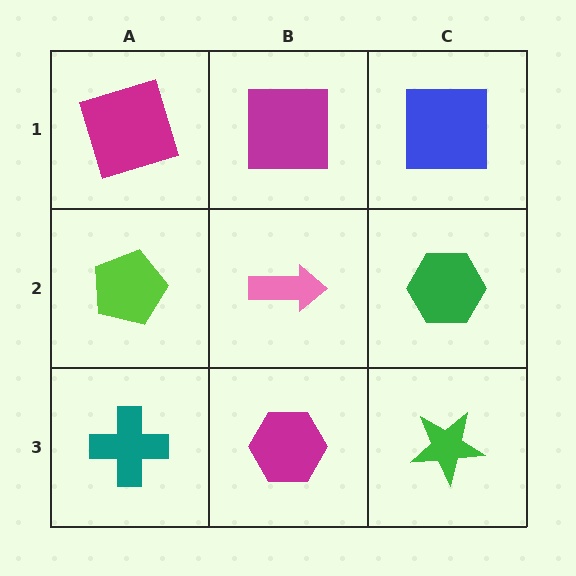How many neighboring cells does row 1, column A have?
2.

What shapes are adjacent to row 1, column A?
A lime pentagon (row 2, column A), a magenta square (row 1, column B).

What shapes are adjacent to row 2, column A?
A magenta square (row 1, column A), a teal cross (row 3, column A), a pink arrow (row 2, column B).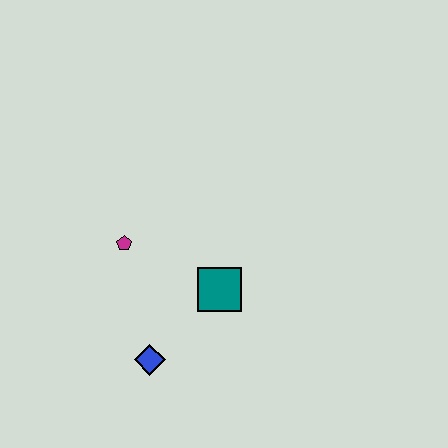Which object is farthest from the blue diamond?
The magenta pentagon is farthest from the blue diamond.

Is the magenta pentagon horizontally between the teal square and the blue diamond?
No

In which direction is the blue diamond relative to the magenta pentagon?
The blue diamond is below the magenta pentagon.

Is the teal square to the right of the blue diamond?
Yes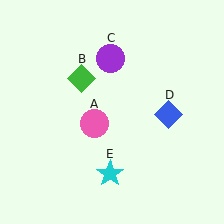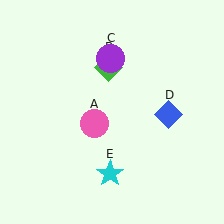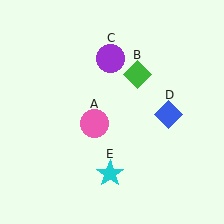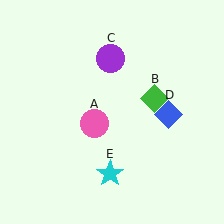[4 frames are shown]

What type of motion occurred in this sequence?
The green diamond (object B) rotated clockwise around the center of the scene.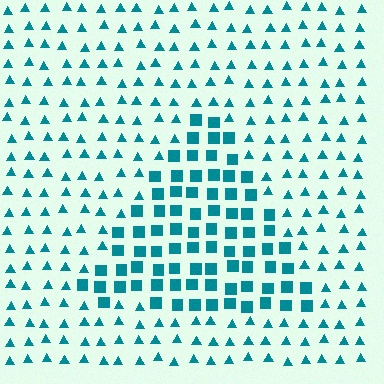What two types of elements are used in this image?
The image uses squares inside the triangle region and triangles outside it.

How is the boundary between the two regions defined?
The boundary is defined by a change in element shape: squares inside vs. triangles outside. All elements share the same color and spacing.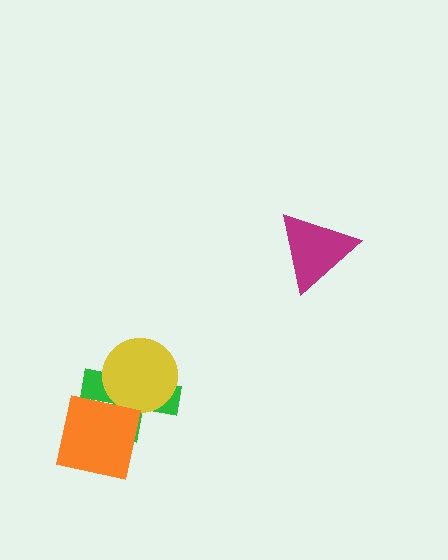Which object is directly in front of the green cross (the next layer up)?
The yellow circle is directly in front of the green cross.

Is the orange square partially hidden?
No, no other shape covers it.